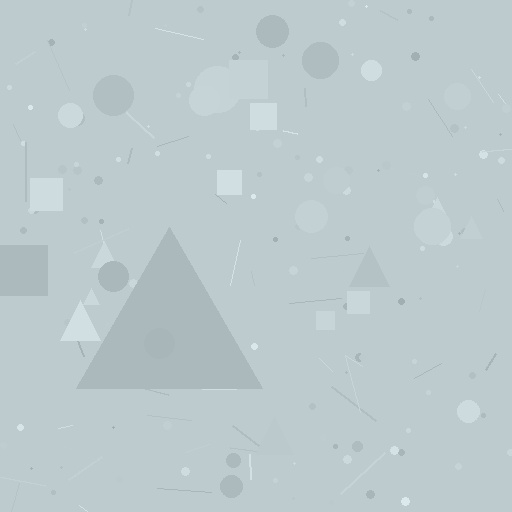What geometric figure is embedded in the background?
A triangle is embedded in the background.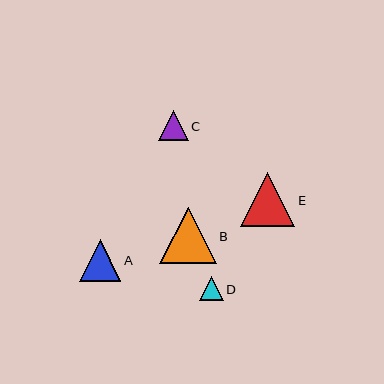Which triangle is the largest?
Triangle B is the largest with a size of approximately 56 pixels.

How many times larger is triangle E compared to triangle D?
Triangle E is approximately 2.2 times the size of triangle D.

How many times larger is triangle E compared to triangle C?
Triangle E is approximately 1.8 times the size of triangle C.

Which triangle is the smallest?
Triangle D is the smallest with a size of approximately 24 pixels.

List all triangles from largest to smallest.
From largest to smallest: B, E, A, C, D.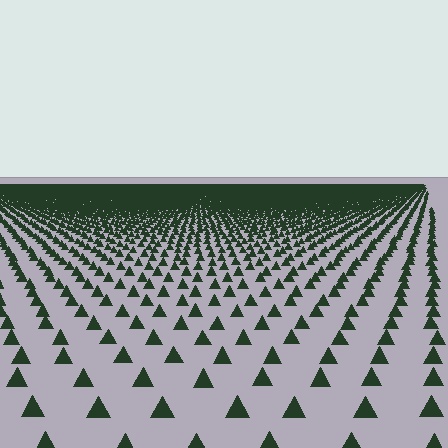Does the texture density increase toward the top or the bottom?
Density increases toward the top.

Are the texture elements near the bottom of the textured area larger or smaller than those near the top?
Larger. Near the bottom, elements are closer to the viewer and appear at a bigger on-screen size.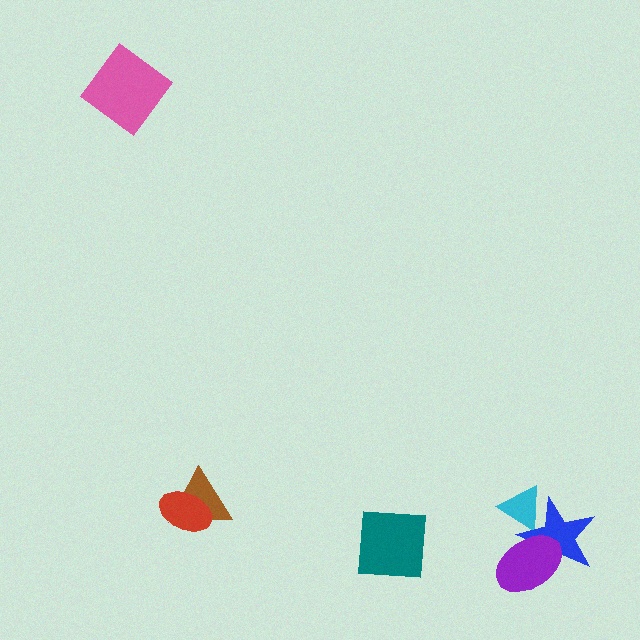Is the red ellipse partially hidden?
No, no other shape covers it.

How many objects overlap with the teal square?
0 objects overlap with the teal square.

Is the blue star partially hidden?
Yes, it is partially covered by another shape.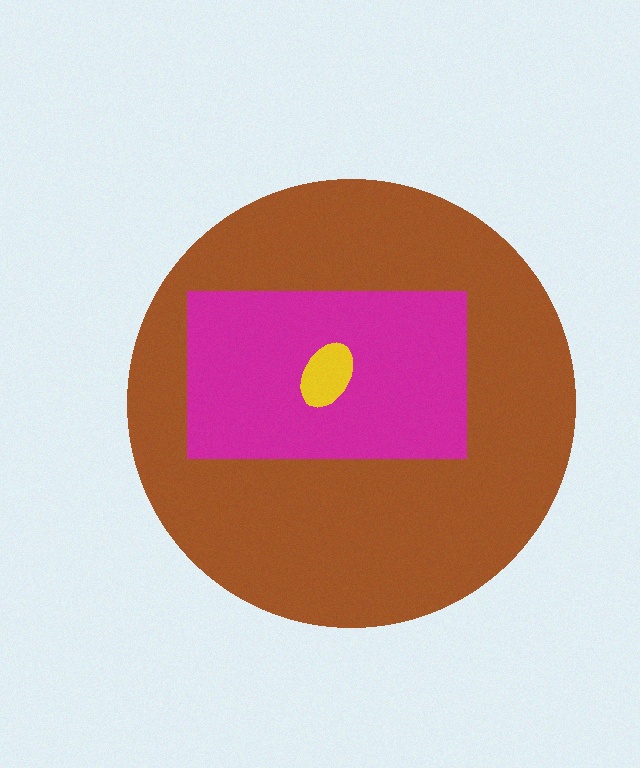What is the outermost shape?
The brown circle.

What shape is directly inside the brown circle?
The magenta rectangle.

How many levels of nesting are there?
3.